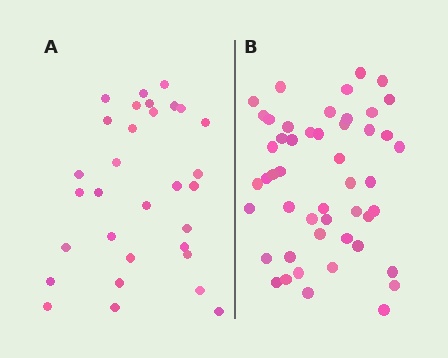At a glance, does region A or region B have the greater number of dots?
Region B (the right region) has more dots.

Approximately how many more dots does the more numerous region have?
Region B has approximately 20 more dots than region A.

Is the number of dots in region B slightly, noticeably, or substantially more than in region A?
Region B has substantially more. The ratio is roughly 1.6 to 1.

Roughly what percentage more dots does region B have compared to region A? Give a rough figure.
About 60% more.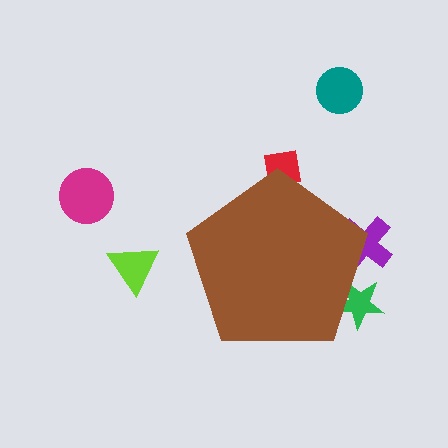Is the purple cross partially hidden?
Yes, the purple cross is partially hidden behind the brown pentagon.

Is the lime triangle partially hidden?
No, the lime triangle is fully visible.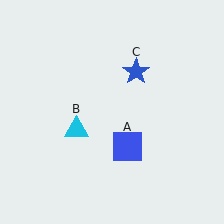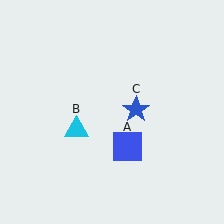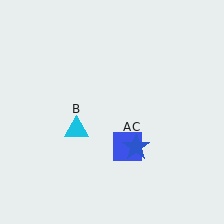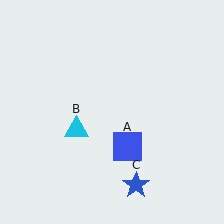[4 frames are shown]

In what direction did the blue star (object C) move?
The blue star (object C) moved down.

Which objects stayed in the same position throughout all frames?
Blue square (object A) and cyan triangle (object B) remained stationary.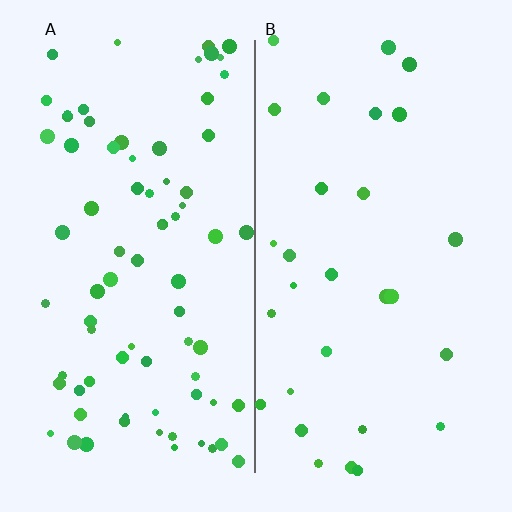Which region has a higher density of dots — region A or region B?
A (the left).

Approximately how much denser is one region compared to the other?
Approximately 2.6× — region A over region B.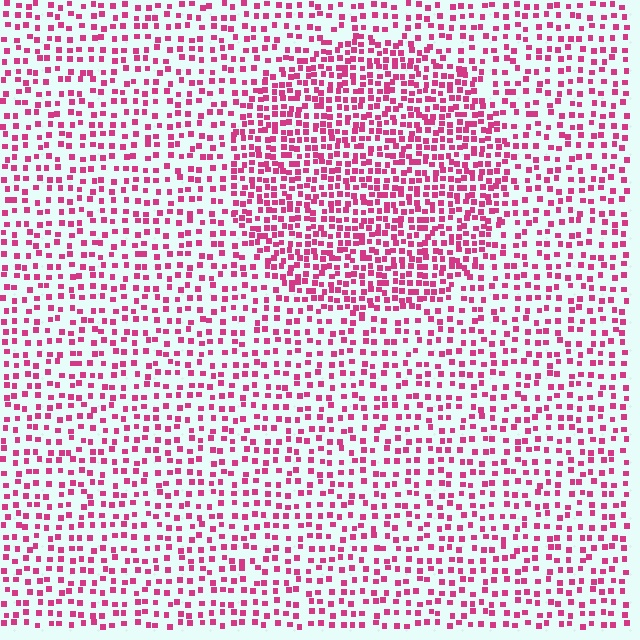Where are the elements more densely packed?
The elements are more densely packed inside the circle boundary.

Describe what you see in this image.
The image contains small magenta elements arranged at two different densities. A circle-shaped region is visible where the elements are more densely packed than the surrounding area.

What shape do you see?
I see a circle.